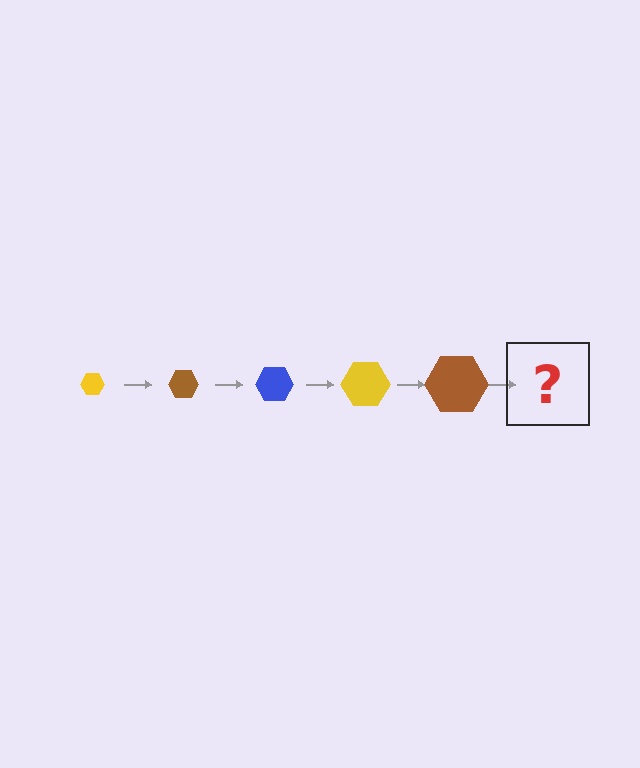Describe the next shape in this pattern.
It should be a blue hexagon, larger than the previous one.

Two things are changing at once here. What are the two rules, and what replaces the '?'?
The two rules are that the hexagon grows larger each step and the color cycles through yellow, brown, and blue. The '?' should be a blue hexagon, larger than the previous one.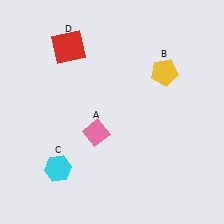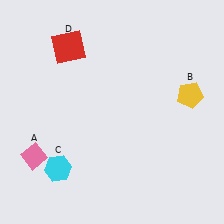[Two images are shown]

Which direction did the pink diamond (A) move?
The pink diamond (A) moved left.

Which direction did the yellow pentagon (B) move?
The yellow pentagon (B) moved right.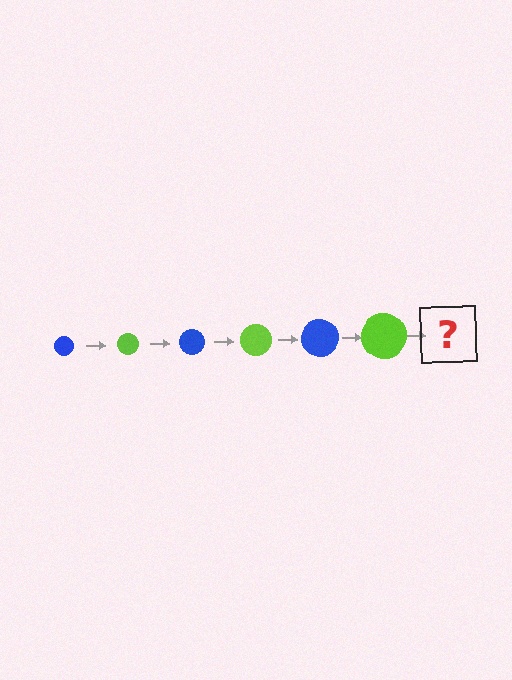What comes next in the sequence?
The next element should be a blue circle, larger than the previous one.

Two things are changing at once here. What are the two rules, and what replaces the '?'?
The two rules are that the circle grows larger each step and the color cycles through blue and lime. The '?' should be a blue circle, larger than the previous one.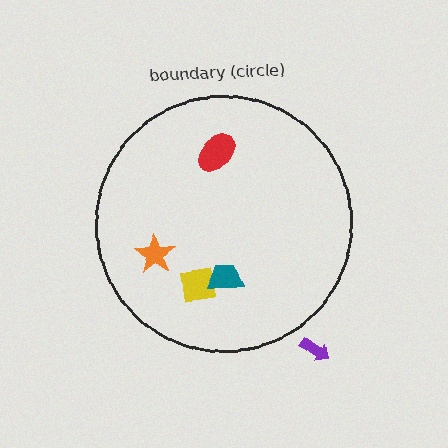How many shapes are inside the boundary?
4 inside, 1 outside.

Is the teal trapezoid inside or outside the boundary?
Inside.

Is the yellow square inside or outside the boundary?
Inside.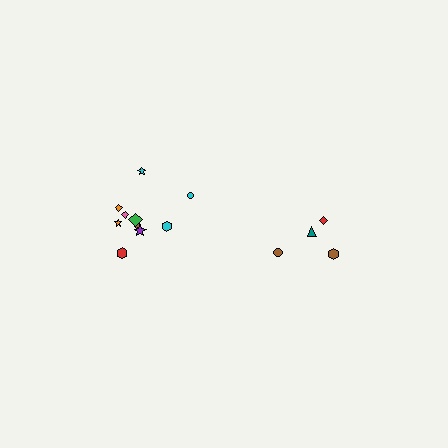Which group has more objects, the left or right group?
The left group.